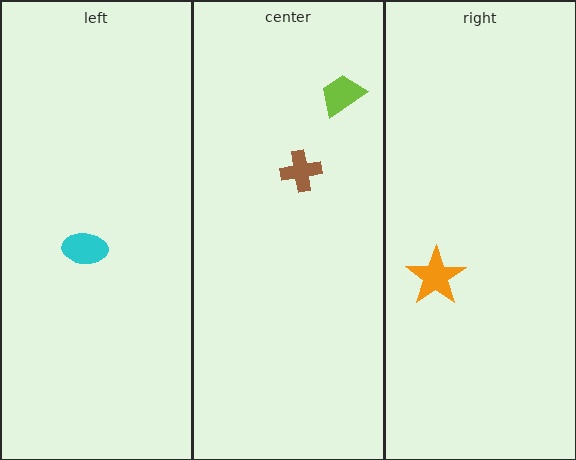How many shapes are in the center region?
2.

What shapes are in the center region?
The brown cross, the lime trapezoid.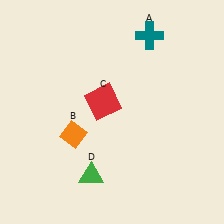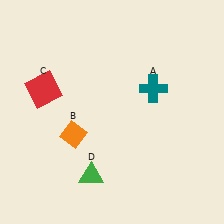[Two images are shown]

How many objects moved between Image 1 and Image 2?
2 objects moved between the two images.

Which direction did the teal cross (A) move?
The teal cross (A) moved down.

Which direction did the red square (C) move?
The red square (C) moved left.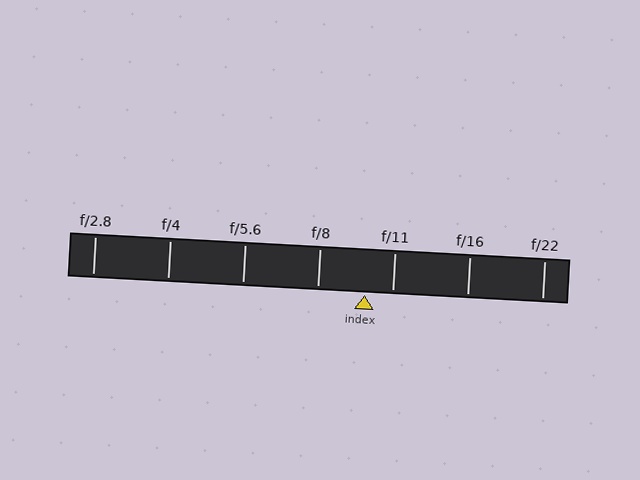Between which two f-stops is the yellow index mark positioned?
The index mark is between f/8 and f/11.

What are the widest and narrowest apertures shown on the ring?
The widest aperture shown is f/2.8 and the narrowest is f/22.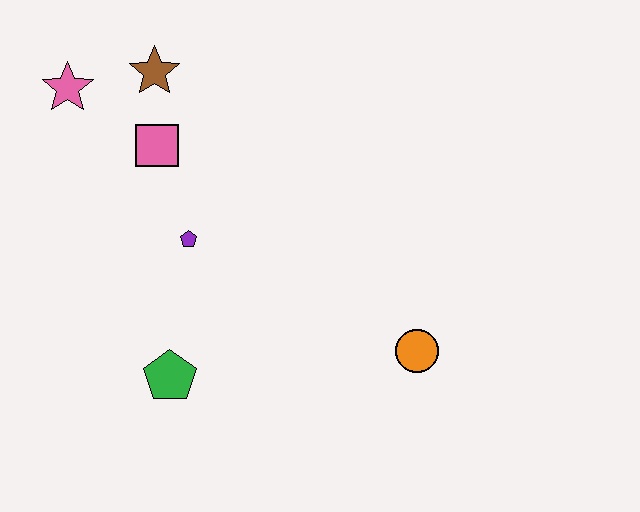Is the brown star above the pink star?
Yes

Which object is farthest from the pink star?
The orange circle is farthest from the pink star.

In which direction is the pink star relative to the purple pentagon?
The pink star is above the purple pentagon.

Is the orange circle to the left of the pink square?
No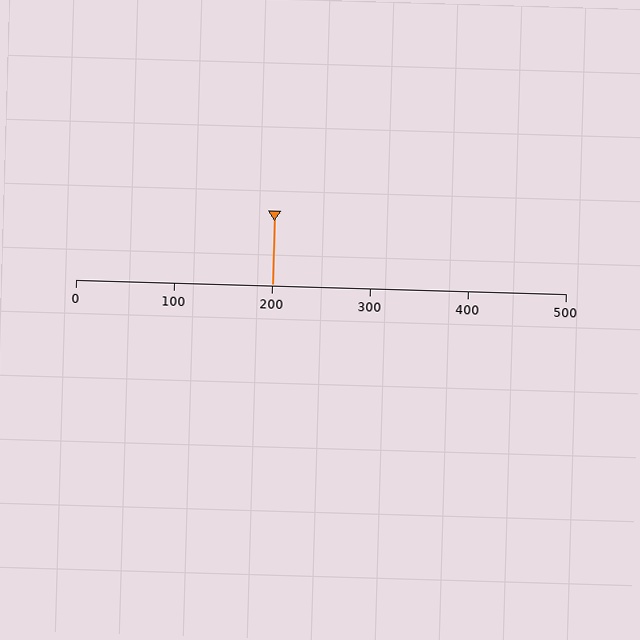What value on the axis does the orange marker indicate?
The marker indicates approximately 200.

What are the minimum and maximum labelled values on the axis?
The axis runs from 0 to 500.